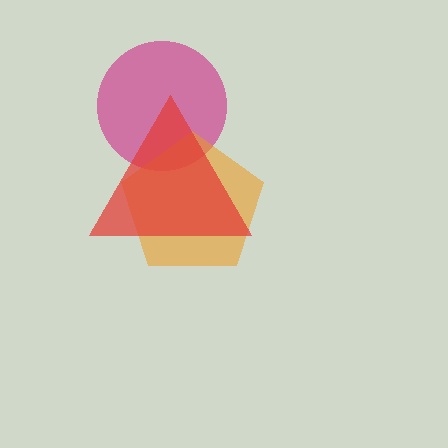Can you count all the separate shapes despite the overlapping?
Yes, there are 3 separate shapes.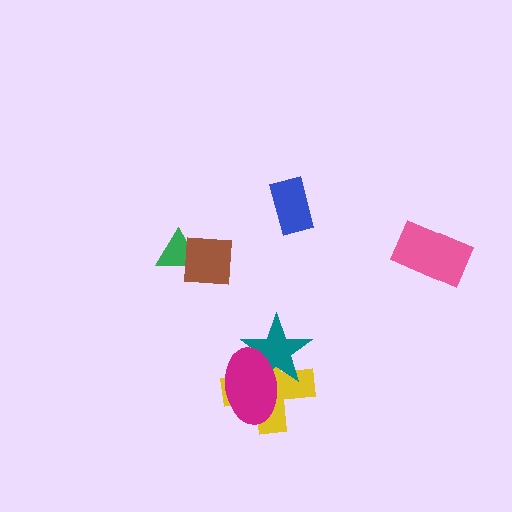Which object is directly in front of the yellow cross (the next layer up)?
The teal star is directly in front of the yellow cross.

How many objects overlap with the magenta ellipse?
2 objects overlap with the magenta ellipse.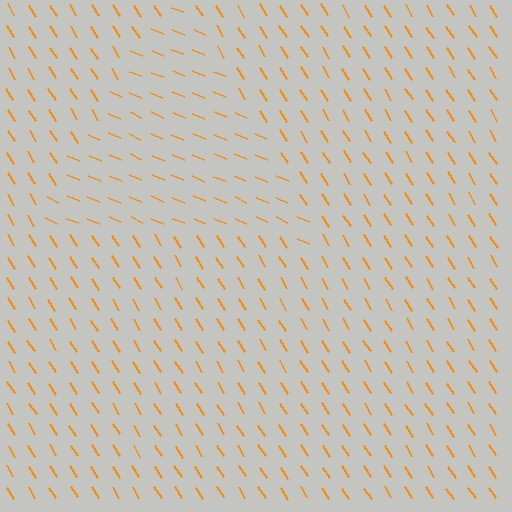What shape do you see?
I see a triangle.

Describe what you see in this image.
The image is filled with small orange line segments. A triangle region in the image has lines oriented differently from the surrounding lines, creating a visible texture boundary.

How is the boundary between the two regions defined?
The boundary is defined purely by a change in line orientation (approximately 34 degrees difference). All lines are the same color and thickness.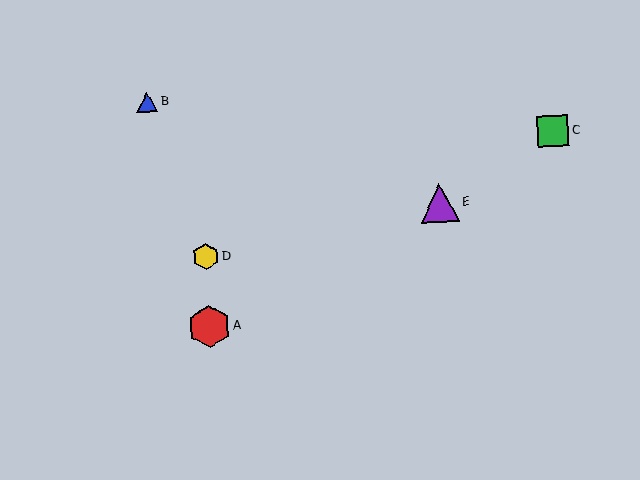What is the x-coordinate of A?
Object A is at x≈209.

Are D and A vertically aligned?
Yes, both are at x≈206.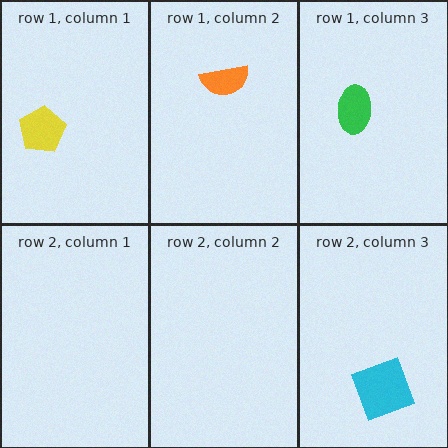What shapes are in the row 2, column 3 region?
The cyan square.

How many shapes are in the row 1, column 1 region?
1.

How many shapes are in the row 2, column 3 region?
1.